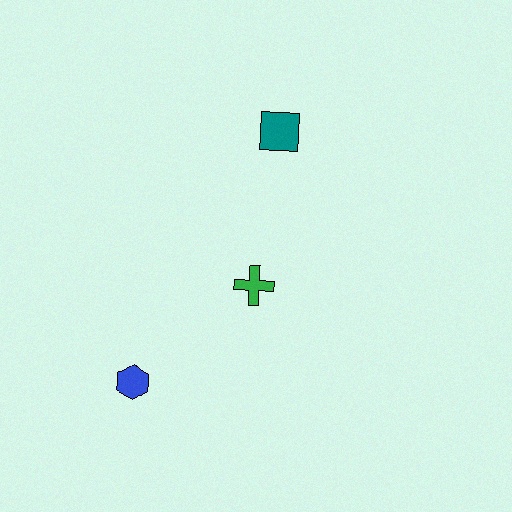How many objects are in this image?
There are 3 objects.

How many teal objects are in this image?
There is 1 teal object.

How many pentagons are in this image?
There are no pentagons.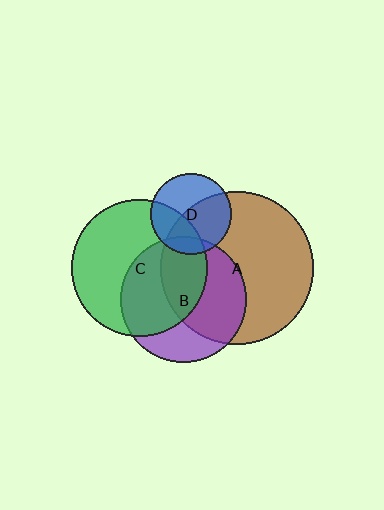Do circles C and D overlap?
Yes.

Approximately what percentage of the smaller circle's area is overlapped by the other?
Approximately 35%.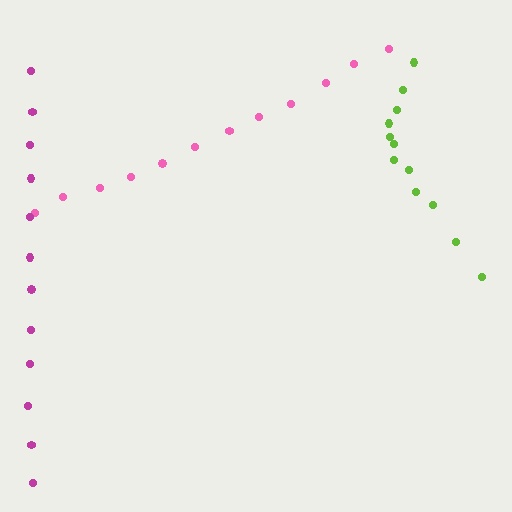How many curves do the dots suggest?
There are 3 distinct paths.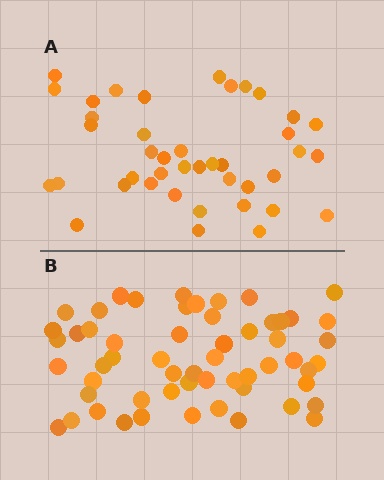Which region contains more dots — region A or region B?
Region B (the bottom region) has more dots.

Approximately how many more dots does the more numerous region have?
Region B has approximately 15 more dots than region A.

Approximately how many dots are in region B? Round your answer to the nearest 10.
About 60 dots. (The exact count is 57, which rounds to 60.)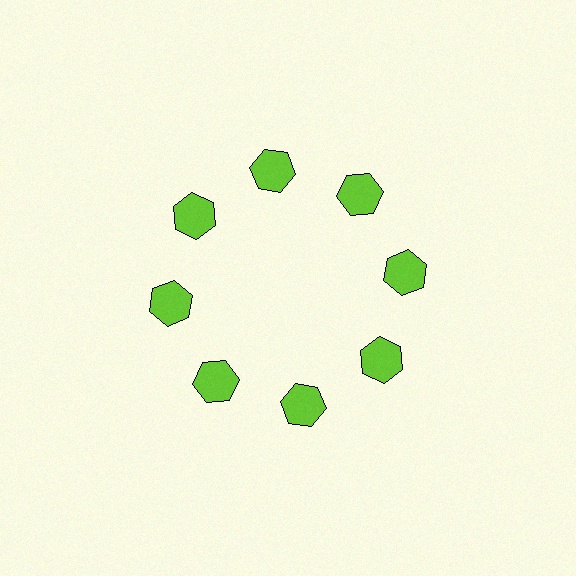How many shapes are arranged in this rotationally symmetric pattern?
There are 8 shapes, arranged in 8 groups of 1.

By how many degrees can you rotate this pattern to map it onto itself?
The pattern maps onto itself every 45 degrees of rotation.